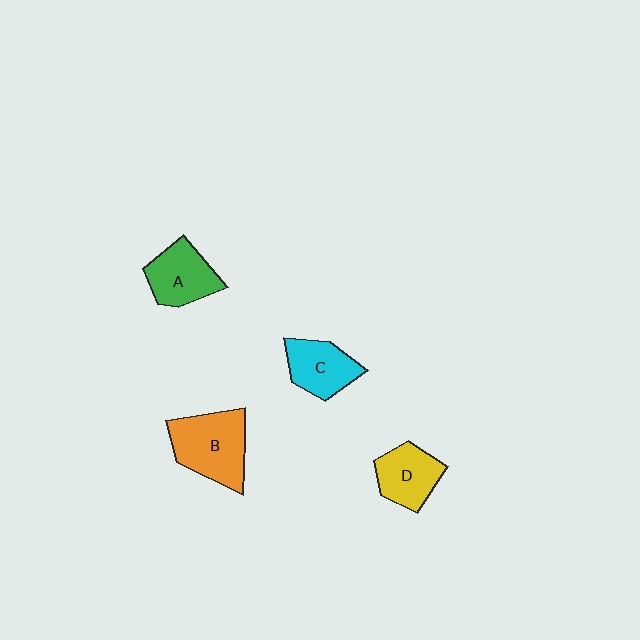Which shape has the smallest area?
Shape D (yellow).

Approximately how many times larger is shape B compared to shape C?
Approximately 1.4 times.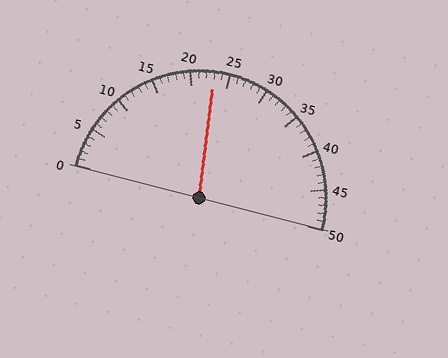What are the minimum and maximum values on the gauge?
The gauge ranges from 0 to 50.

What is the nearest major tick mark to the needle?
The nearest major tick mark is 25.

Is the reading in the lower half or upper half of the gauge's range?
The reading is in the lower half of the range (0 to 50).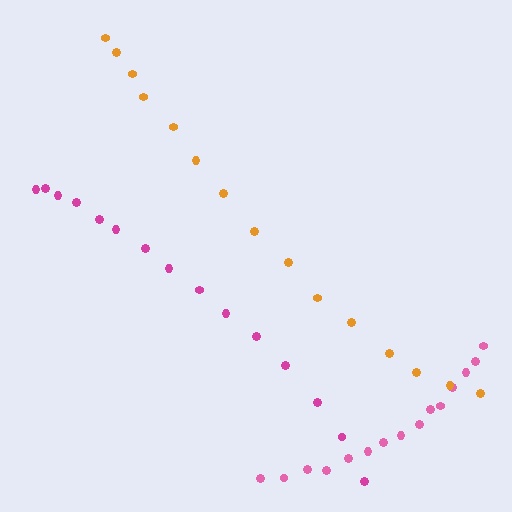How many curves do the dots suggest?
There are 3 distinct paths.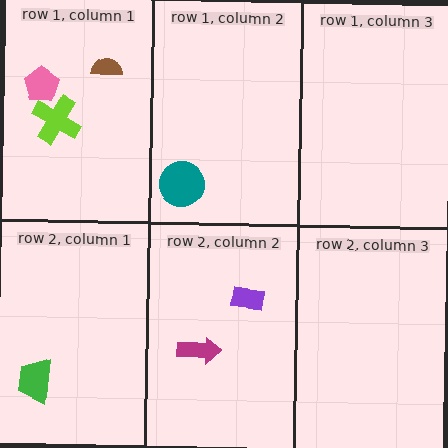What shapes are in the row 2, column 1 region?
The green trapezoid.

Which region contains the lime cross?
The row 1, column 1 region.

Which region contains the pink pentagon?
The row 1, column 1 region.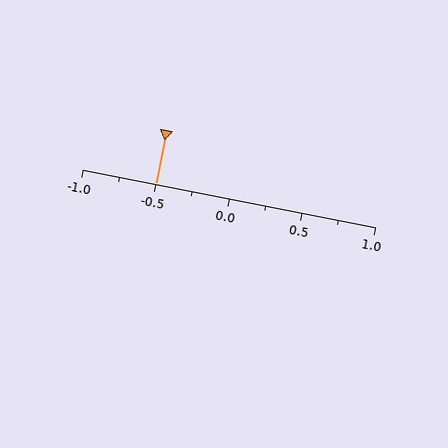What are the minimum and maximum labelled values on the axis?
The axis runs from -1.0 to 1.0.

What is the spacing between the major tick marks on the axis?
The major ticks are spaced 0.5 apart.